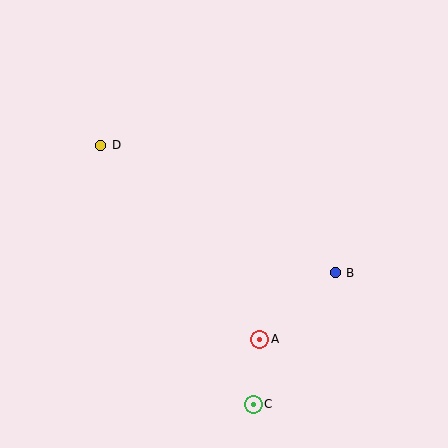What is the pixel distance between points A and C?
The distance between A and C is 65 pixels.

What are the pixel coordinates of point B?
Point B is at (335, 273).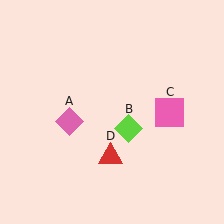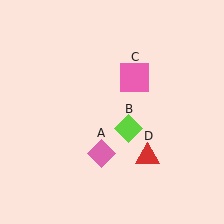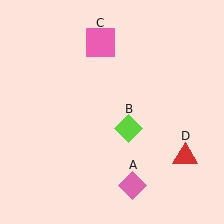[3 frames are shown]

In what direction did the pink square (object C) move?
The pink square (object C) moved up and to the left.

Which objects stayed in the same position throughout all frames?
Lime diamond (object B) remained stationary.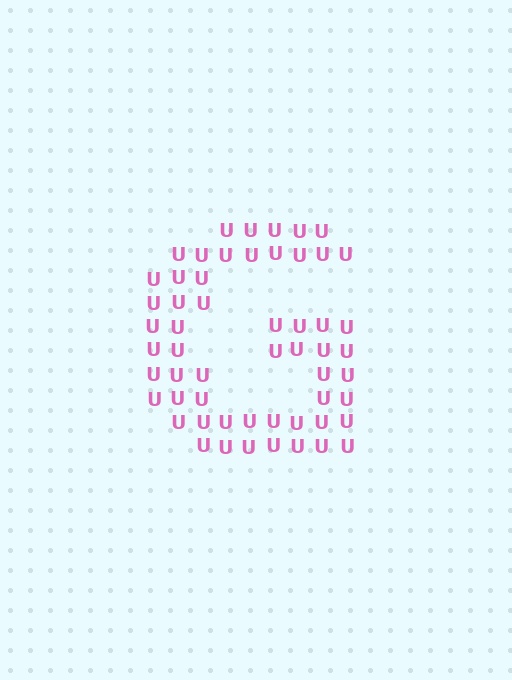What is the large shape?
The large shape is the letter G.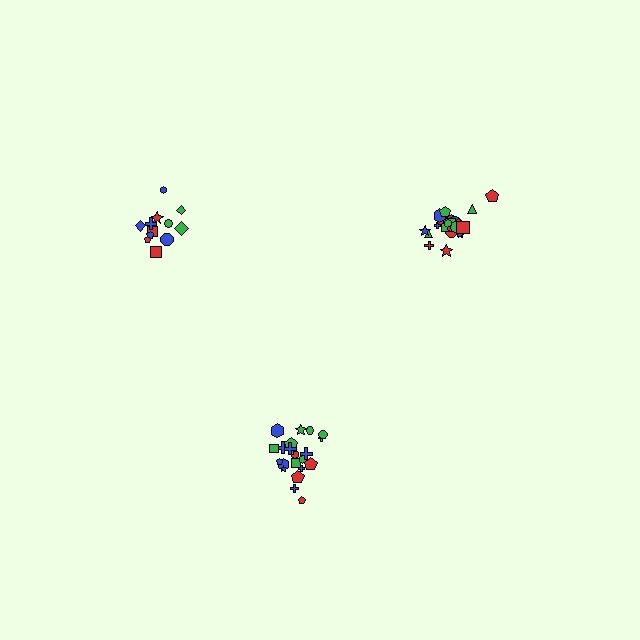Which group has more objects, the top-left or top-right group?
The top-right group.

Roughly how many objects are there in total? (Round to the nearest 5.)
Roughly 55 objects in total.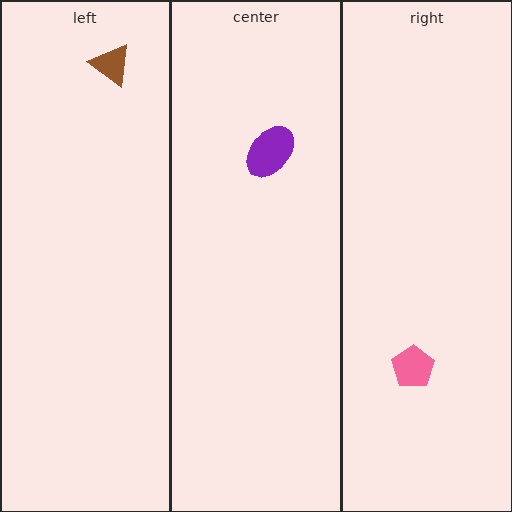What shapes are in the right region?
The pink pentagon.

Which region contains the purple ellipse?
The center region.